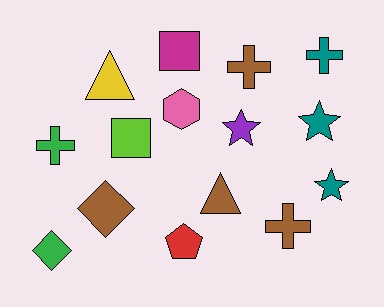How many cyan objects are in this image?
There are no cyan objects.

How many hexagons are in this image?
There is 1 hexagon.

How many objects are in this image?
There are 15 objects.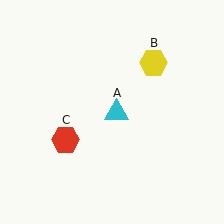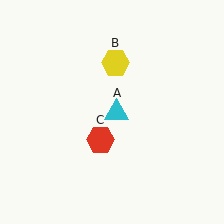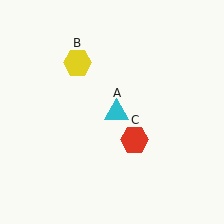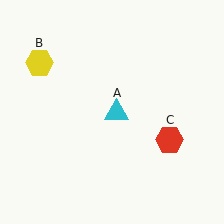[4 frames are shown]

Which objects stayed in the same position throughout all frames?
Cyan triangle (object A) remained stationary.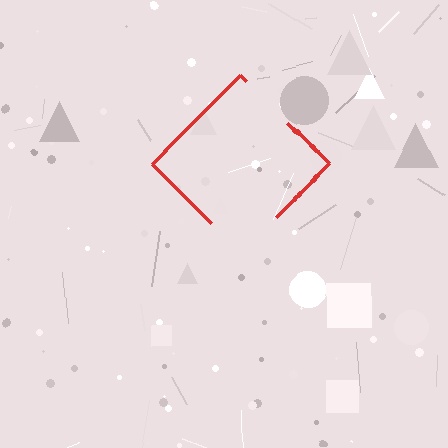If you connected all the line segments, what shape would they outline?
They would outline a diamond.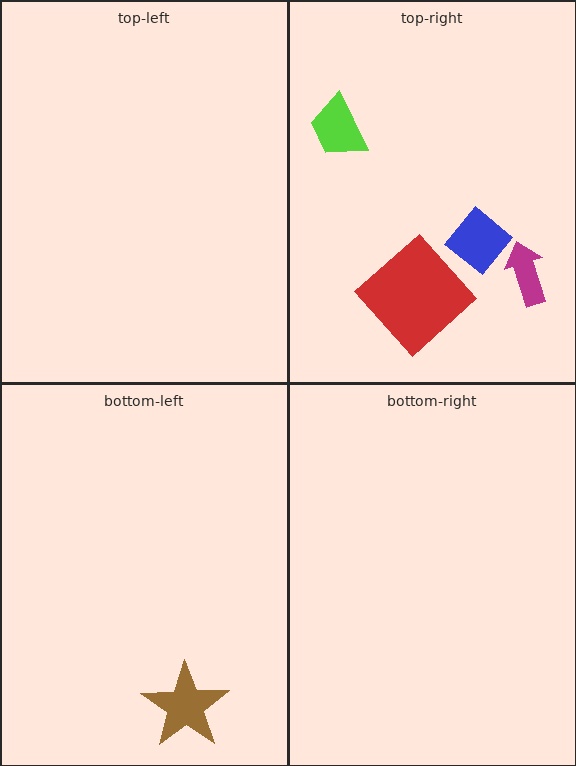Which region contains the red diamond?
The top-right region.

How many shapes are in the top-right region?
4.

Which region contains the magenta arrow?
The top-right region.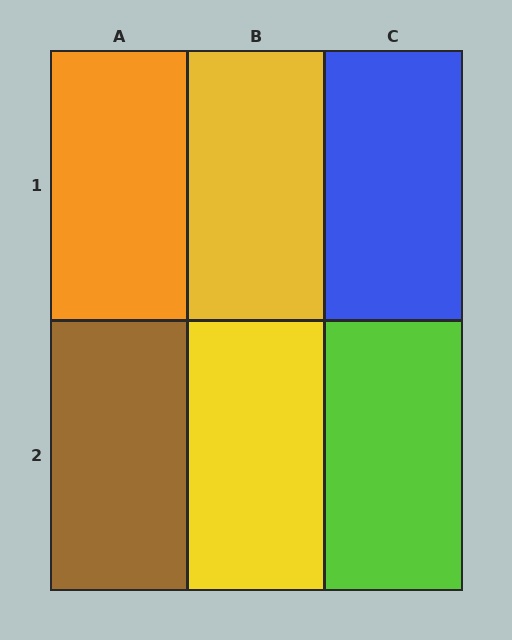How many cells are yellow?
2 cells are yellow.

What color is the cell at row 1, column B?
Yellow.